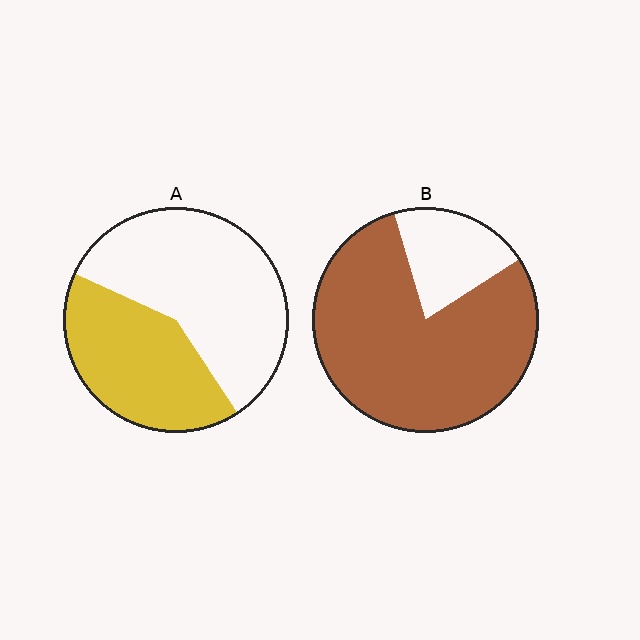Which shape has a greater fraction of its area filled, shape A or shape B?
Shape B.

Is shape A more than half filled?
No.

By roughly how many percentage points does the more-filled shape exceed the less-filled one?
By roughly 40 percentage points (B over A).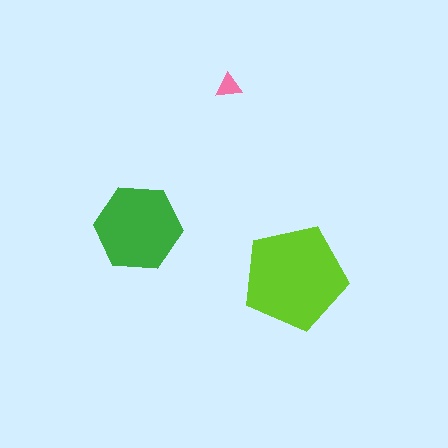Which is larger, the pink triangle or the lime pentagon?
The lime pentagon.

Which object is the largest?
The lime pentagon.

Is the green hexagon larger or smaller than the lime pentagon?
Smaller.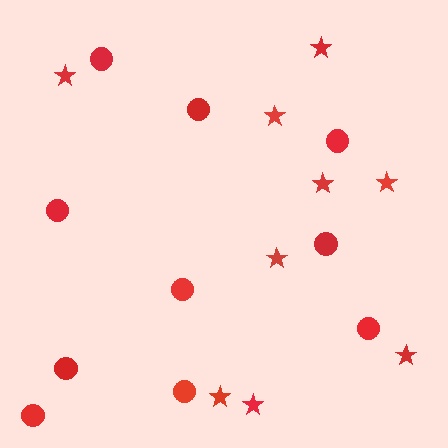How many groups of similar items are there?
There are 2 groups: one group of stars (9) and one group of circles (10).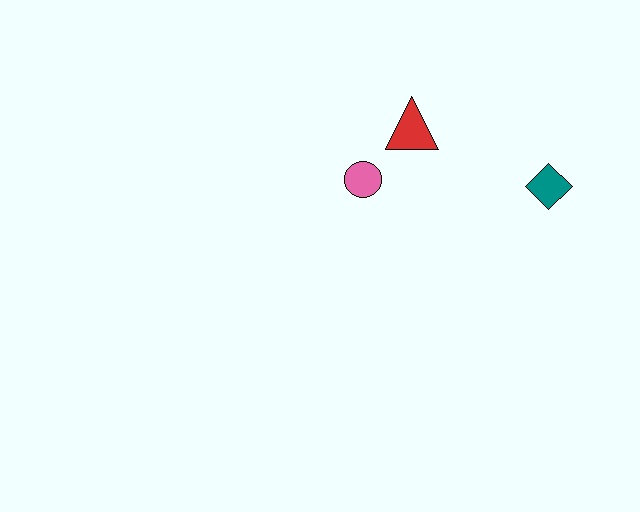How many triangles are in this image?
There is 1 triangle.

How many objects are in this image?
There are 3 objects.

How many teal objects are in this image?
There is 1 teal object.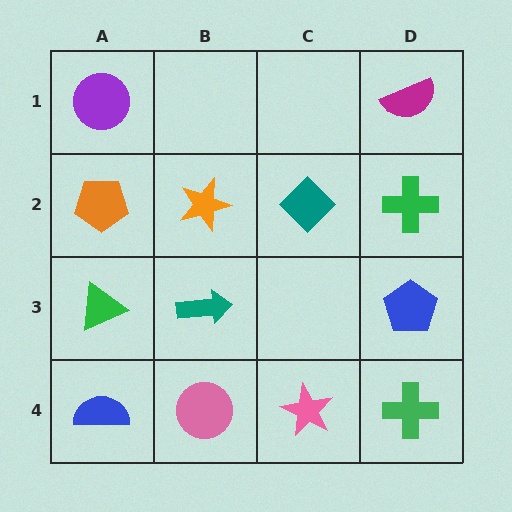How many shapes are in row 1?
2 shapes.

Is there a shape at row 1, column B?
No, that cell is empty.